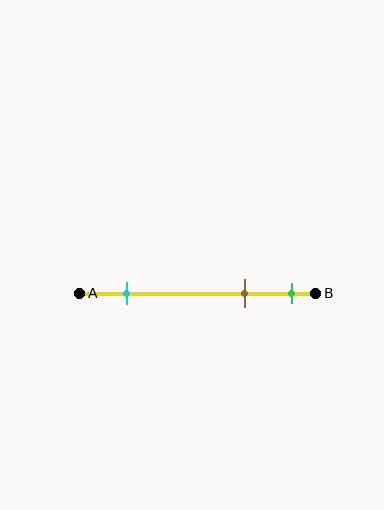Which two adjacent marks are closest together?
The brown and green marks are the closest adjacent pair.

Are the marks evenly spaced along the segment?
No, the marks are not evenly spaced.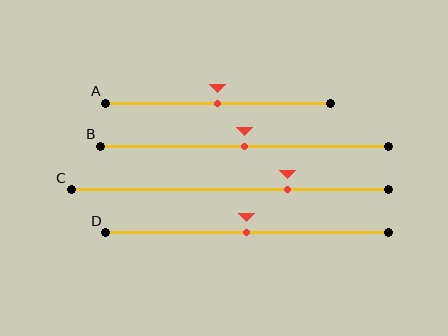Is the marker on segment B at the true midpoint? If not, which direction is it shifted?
Yes, the marker on segment B is at the true midpoint.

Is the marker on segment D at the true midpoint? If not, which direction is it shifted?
Yes, the marker on segment D is at the true midpoint.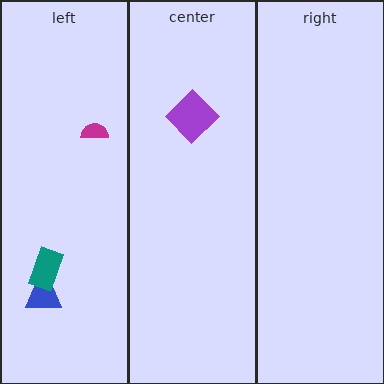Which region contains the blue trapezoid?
The left region.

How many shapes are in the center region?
1.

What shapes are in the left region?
The blue trapezoid, the teal rectangle, the magenta semicircle.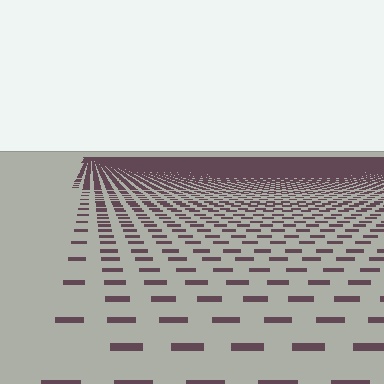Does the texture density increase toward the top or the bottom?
Density increases toward the top.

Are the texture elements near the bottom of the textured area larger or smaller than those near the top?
Larger. Near the bottom, elements are closer to the viewer and appear at a bigger on-screen size.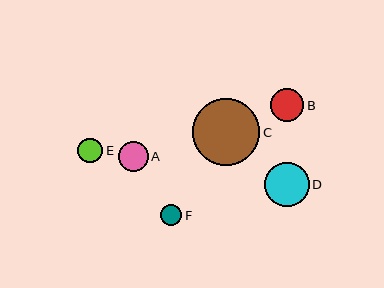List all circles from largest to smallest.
From largest to smallest: C, D, B, A, E, F.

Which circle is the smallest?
Circle F is the smallest with a size of approximately 21 pixels.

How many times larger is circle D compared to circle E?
Circle D is approximately 1.8 times the size of circle E.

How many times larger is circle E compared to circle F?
Circle E is approximately 1.2 times the size of circle F.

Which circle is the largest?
Circle C is the largest with a size of approximately 67 pixels.